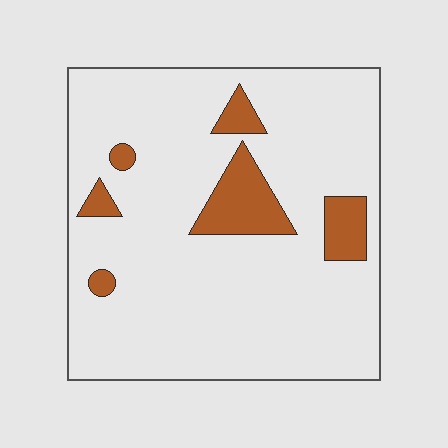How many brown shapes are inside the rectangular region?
6.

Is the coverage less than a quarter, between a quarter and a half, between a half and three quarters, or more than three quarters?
Less than a quarter.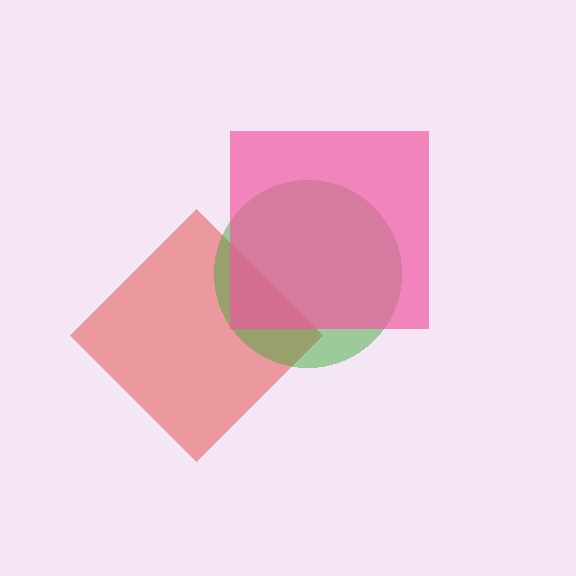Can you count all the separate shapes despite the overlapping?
Yes, there are 3 separate shapes.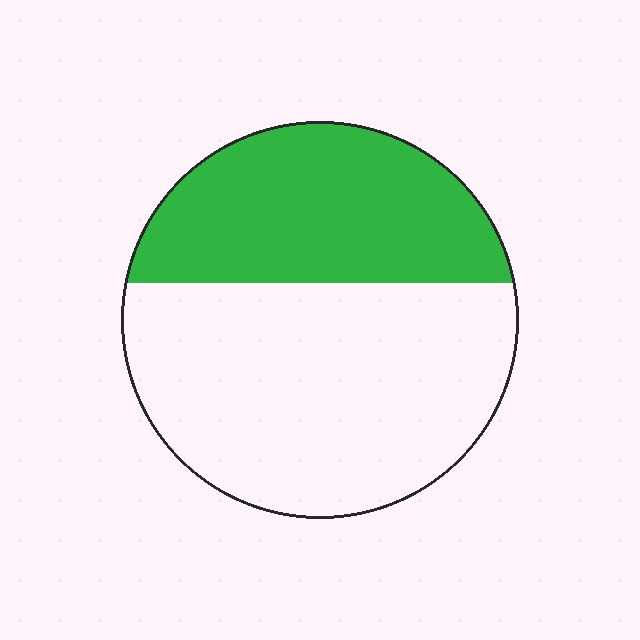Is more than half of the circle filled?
No.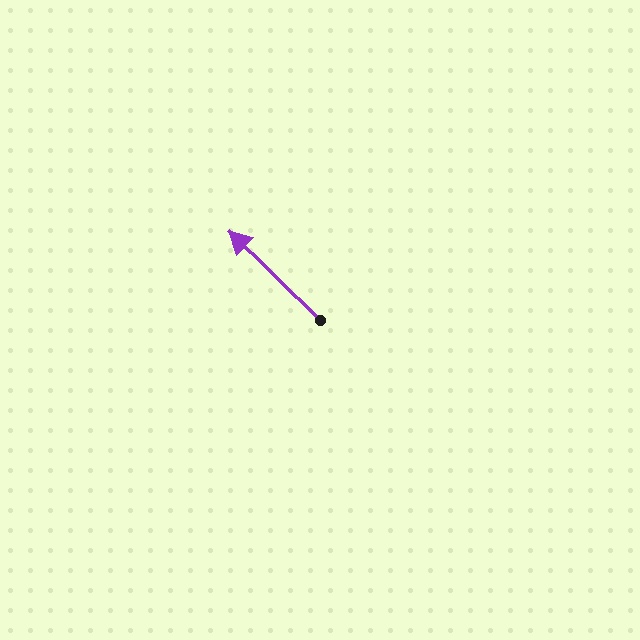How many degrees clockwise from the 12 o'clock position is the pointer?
Approximately 314 degrees.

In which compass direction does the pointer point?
Northwest.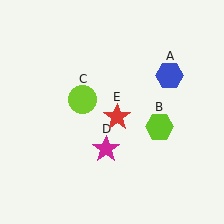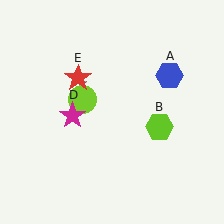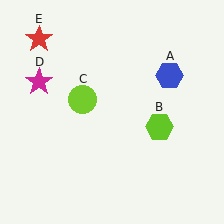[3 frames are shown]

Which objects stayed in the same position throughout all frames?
Blue hexagon (object A) and lime hexagon (object B) and lime circle (object C) remained stationary.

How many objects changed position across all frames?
2 objects changed position: magenta star (object D), red star (object E).